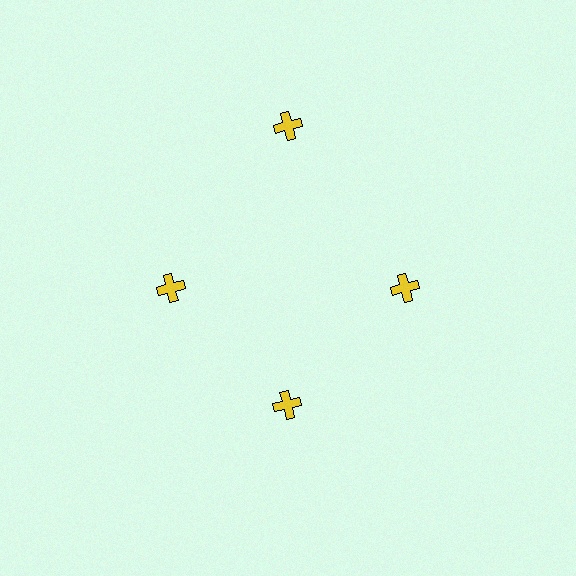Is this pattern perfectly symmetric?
No. The 4 yellow crosses are arranged in a ring, but one element near the 12 o'clock position is pushed outward from the center, breaking the 4-fold rotational symmetry.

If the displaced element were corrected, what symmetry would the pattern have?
It would have 4-fold rotational symmetry — the pattern would map onto itself every 90 degrees.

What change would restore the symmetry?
The symmetry would be restored by moving it inward, back onto the ring so that all 4 crosses sit at equal angles and equal distance from the center.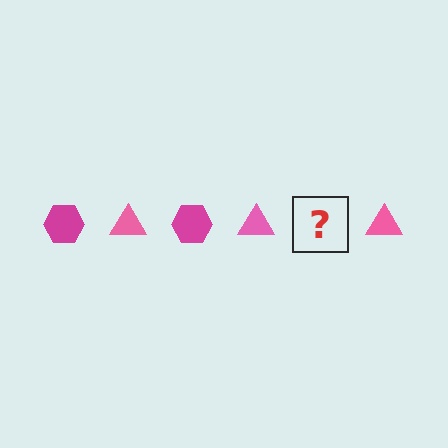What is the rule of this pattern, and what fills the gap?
The rule is that the pattern alternates between magenta hexagon and pink triangle. The gap should be filled with a magenta hexagon.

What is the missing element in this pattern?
The missing element is a magenta hexagon.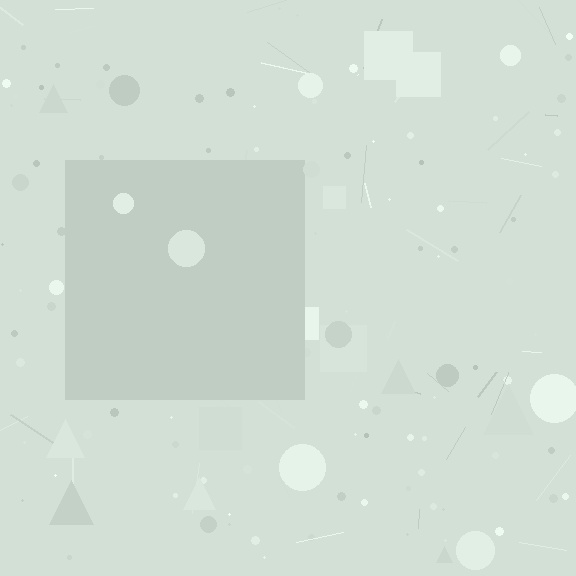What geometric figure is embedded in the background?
A square is embedded in the background.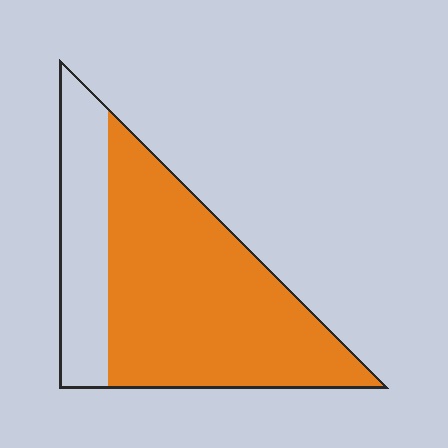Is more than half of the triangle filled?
Yes.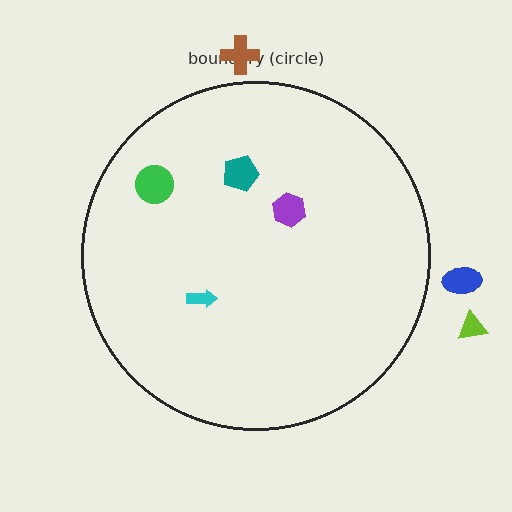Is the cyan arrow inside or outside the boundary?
Inside.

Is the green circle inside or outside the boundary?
Inside.